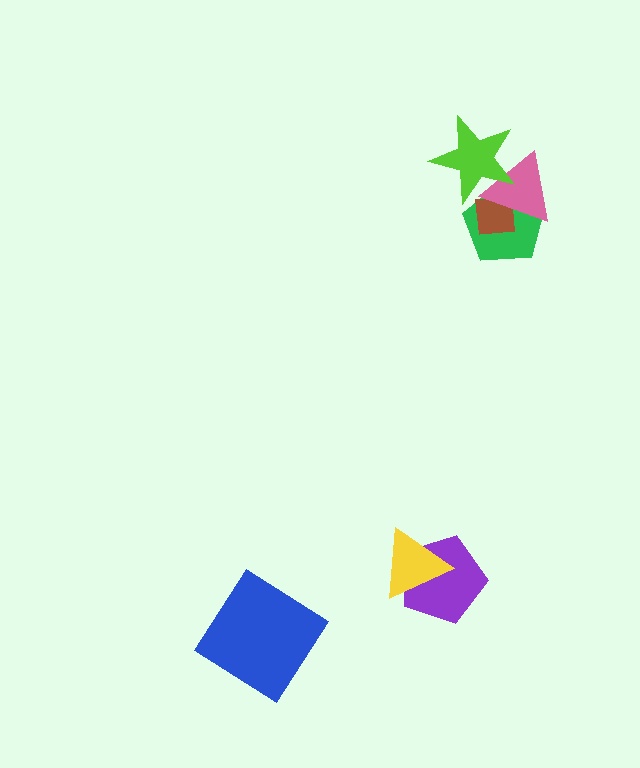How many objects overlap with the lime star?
3 objects overlap with the lime star.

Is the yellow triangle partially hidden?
No, no other shape covers it.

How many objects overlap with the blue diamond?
0 objects overlap with the blue diamond.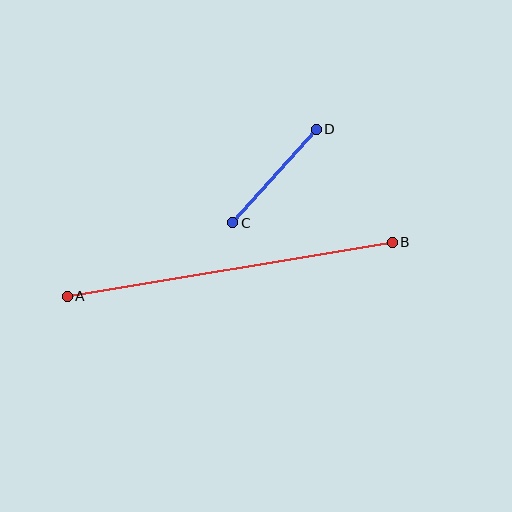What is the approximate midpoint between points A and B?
The midpoint is at approximately (230, 269) pixels.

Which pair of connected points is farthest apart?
Points A and B are farthest apart.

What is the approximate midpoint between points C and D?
The midpoint is at approximately (274, 176) pixels.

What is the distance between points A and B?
The distance is approximately 329 pixels.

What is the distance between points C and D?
The distance is approximately 125 pixels.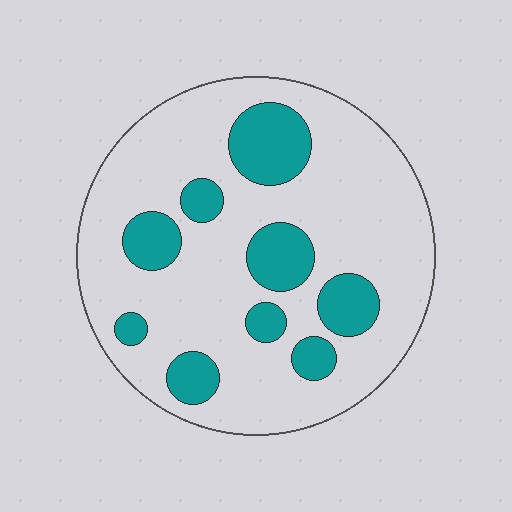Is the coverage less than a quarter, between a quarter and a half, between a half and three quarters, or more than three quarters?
Less than a quarter.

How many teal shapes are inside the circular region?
9.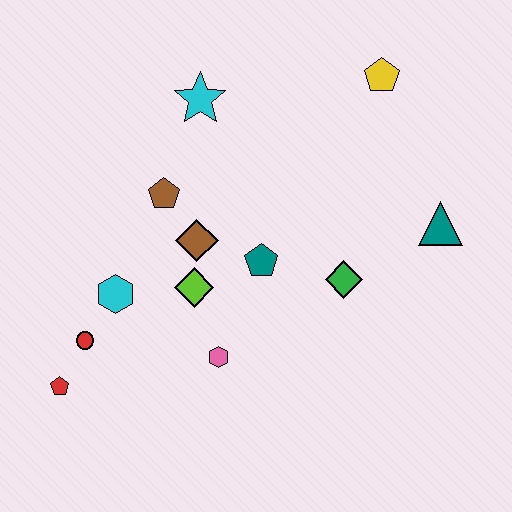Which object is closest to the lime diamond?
The brown diamond is closest to the lime diamond.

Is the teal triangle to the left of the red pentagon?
No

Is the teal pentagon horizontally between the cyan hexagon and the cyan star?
No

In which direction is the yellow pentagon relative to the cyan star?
The yellow pentagon is to the right of the cyan star.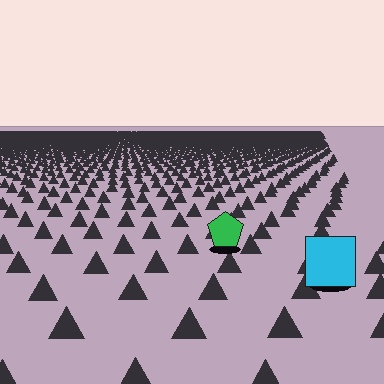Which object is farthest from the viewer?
The green pentagon is farthest from the viewer. It appears smaller and the ground texture around it is denser.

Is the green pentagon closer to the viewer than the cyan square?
No. The cyan square is closer — you can tell from the texture gradient: the ground texture is coarser near it.